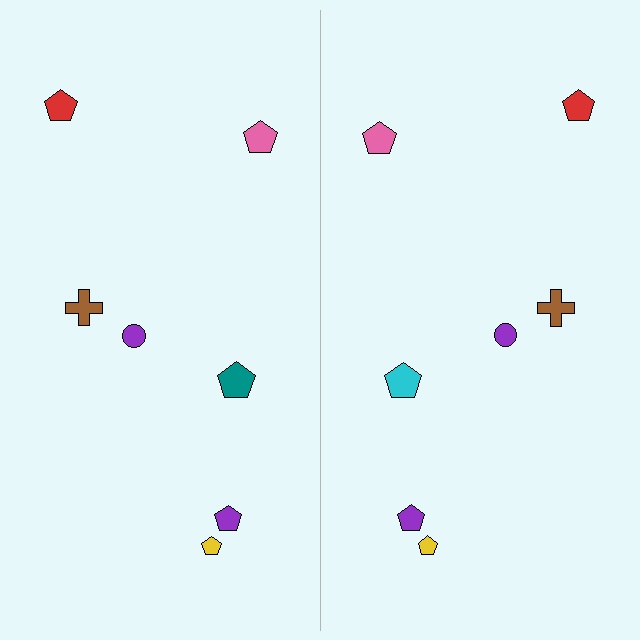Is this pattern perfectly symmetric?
No, the pattern is not perfectly symmetric. The cyan pentagon on the right side breaks the symmetry — its mirror counterpart is teal.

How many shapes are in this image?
There are 14 shapes in this image.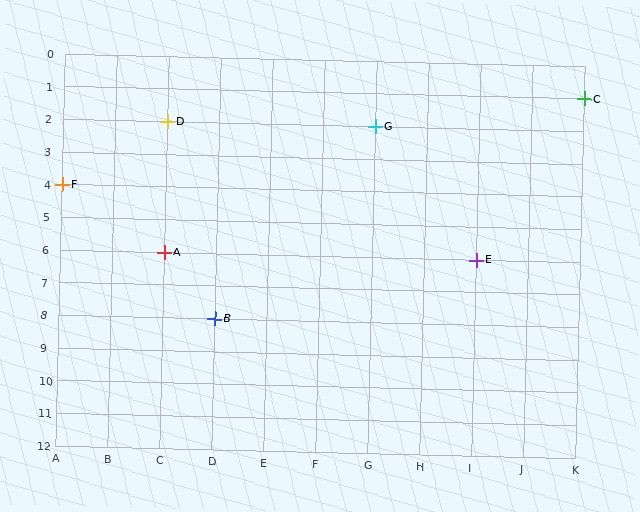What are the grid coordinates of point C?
Point C is at grid coordinates (K, 1).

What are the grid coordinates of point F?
Point F is at grid coordinates (A, 4).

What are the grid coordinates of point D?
Point D is at grid coordinates (C, 2).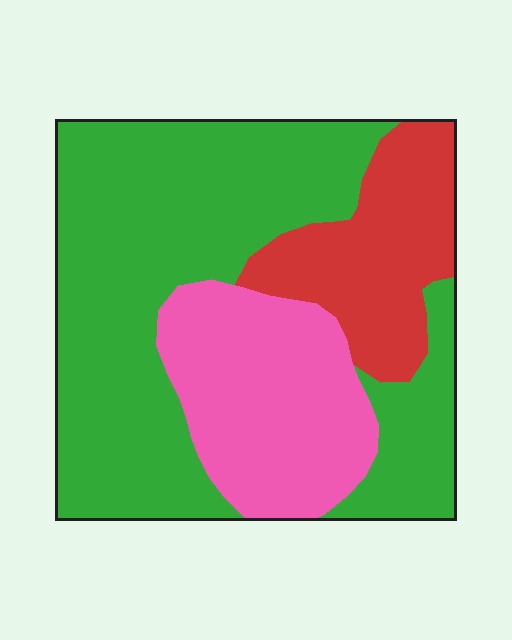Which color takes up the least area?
Red, at roughly 20%.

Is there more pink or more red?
Pink.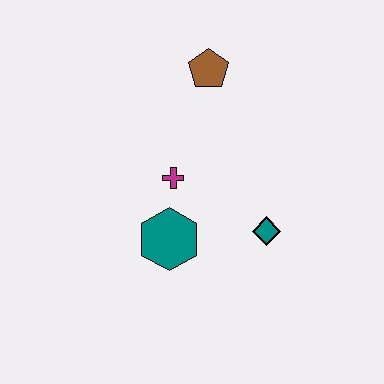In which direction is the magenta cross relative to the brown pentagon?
The magenta cross is below the brown pentagon.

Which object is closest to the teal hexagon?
The magenta cross is closest to the teal hexagon.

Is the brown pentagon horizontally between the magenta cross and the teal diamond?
Yes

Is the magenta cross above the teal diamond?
Yes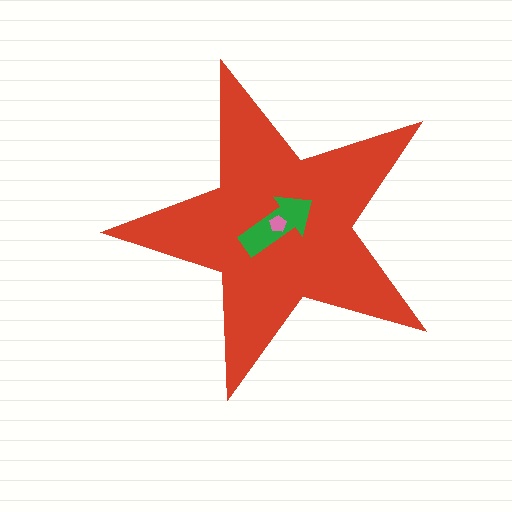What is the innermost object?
The pink pentagon.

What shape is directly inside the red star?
The green arrow.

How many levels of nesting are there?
3.